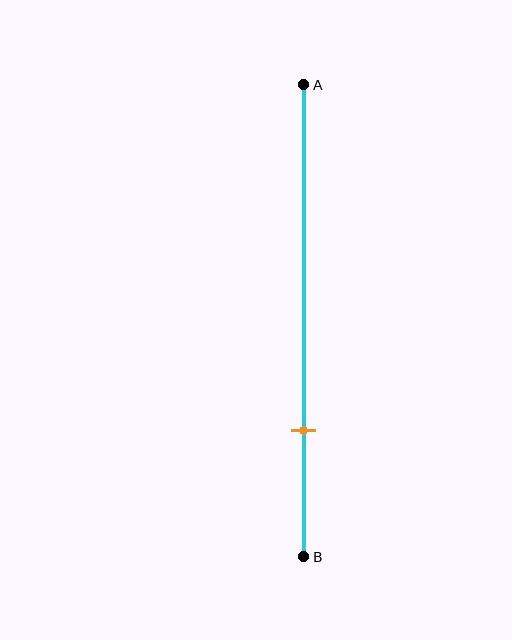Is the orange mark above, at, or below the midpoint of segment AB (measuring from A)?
The orange mark is below the midpoint of segment AB.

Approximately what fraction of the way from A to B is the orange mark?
The orange mark is approximately 75% of the way from A to B.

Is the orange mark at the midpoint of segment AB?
No, the mark is at about 75% from A, not at the 50% midpoint.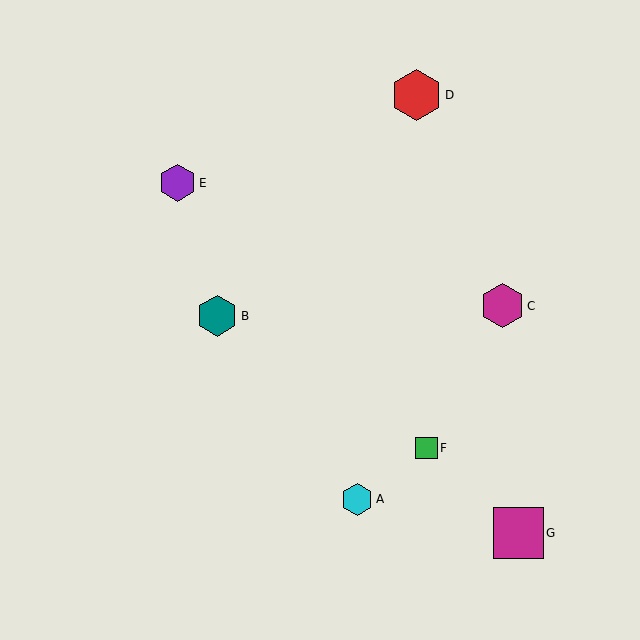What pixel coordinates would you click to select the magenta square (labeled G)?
Click at (518, 533) to select the magenta square G.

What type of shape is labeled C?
Shape C is a magenta hexagon.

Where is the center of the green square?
The center of the green square is at (426, 448).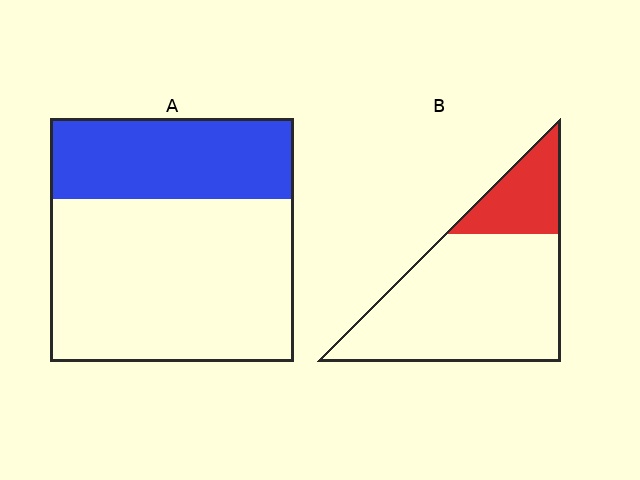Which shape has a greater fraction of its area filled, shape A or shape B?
Shape A.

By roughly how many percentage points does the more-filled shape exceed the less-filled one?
By roughly 10 percentage points (A over B).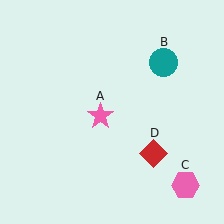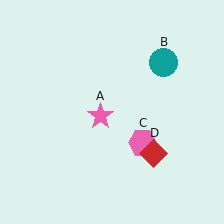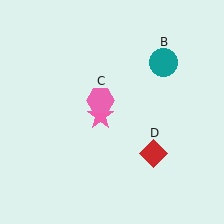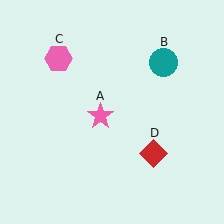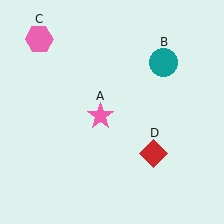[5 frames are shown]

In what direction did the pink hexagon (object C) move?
The pink hexagon (object C) moved up and to the left.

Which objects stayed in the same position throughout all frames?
Pink star (object A) and teal circle (object B) and red diamond (object D) remained stationary.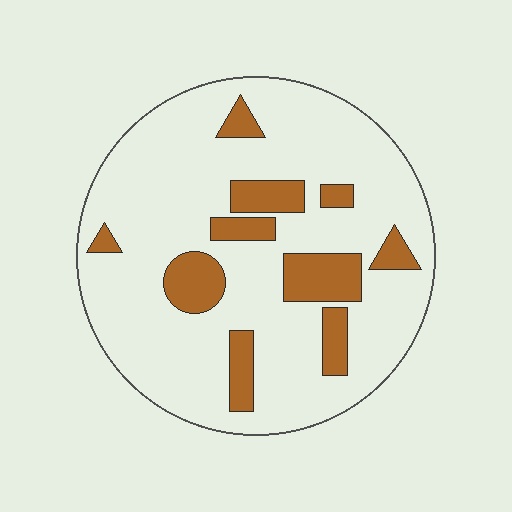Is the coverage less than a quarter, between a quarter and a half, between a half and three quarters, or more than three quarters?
Less than a quarter.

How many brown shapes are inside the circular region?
10.